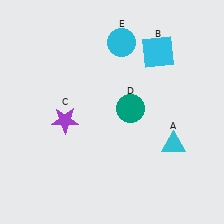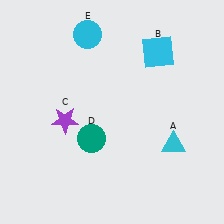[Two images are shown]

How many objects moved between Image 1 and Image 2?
2 objects moved between the two images.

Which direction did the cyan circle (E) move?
The cyan circle (E) moved left.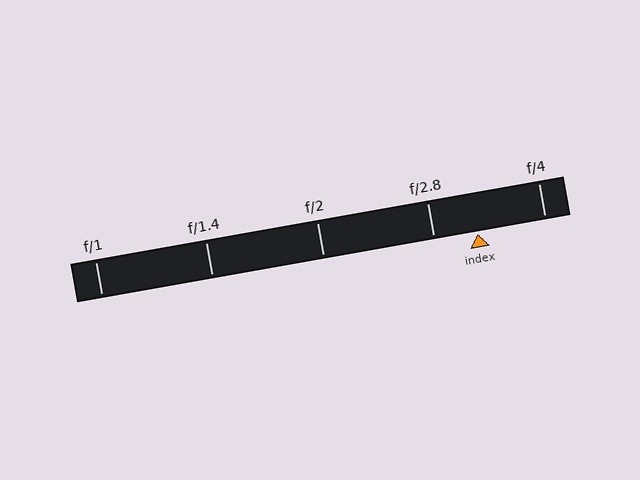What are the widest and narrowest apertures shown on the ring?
The widest aperture shown is f/1 and the narrowest is f/4.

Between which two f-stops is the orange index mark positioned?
The index mark is between f/2.8 and f/4.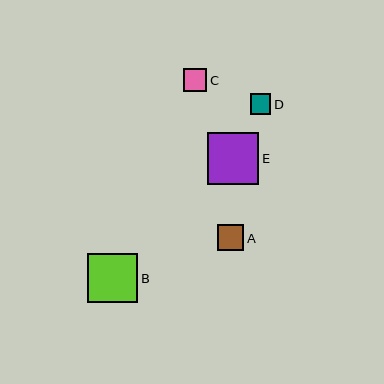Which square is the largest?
Square E is the largest with a size of approximately 52 pixels.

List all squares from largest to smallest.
From largest to smallest: E, B, A, C, D.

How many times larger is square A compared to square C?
Square A is approximately 1.1 times the size of square C.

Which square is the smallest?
Square D is the smallest with a size of approximately 21 pixels.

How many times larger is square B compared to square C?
Square B is approximately 2.2 times the size of square C.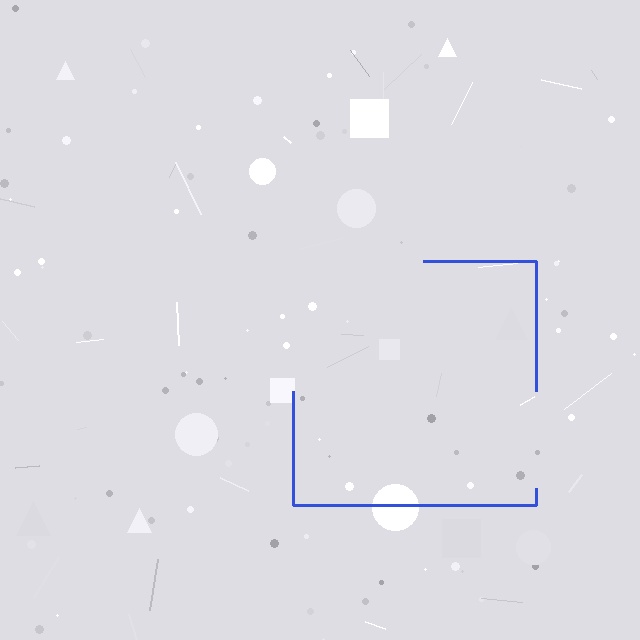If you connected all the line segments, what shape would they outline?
They would outline a square.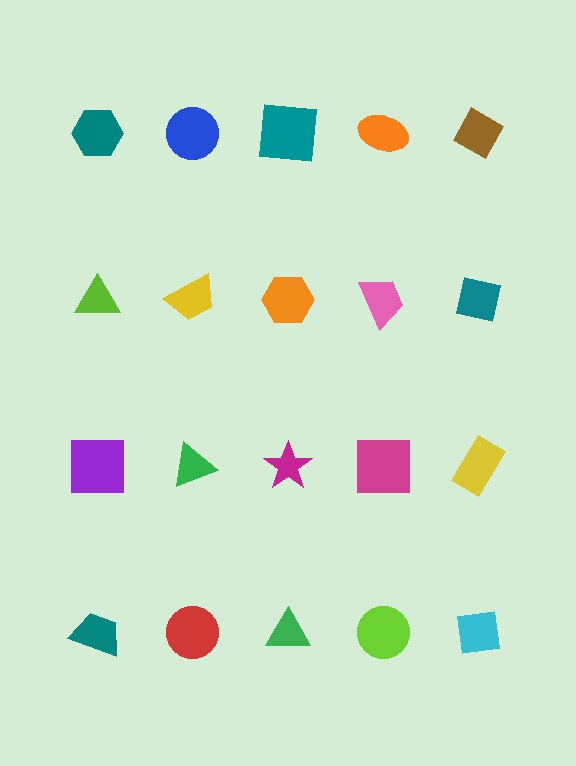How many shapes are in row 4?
5 shapes.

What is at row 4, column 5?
A cyan square.